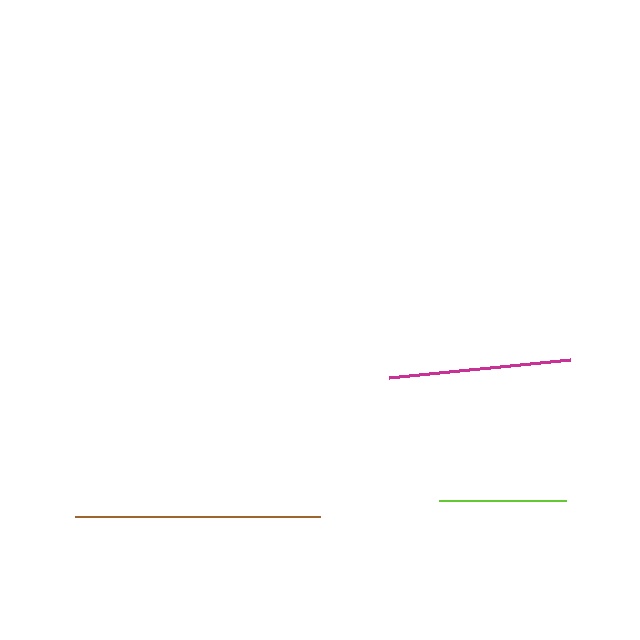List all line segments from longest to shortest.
From longest to shortest: brown, magenta, lime.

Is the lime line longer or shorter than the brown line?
The brown line is longer than the lime line.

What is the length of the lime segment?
The lime segment is approximately 127 pixels long.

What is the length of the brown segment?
The brown segment is approximately 246 pixels long.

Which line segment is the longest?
The brown line is the longest at approximately 246 pixels.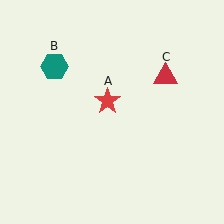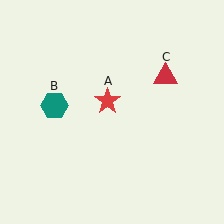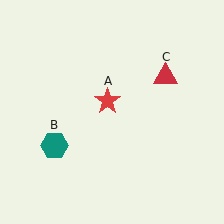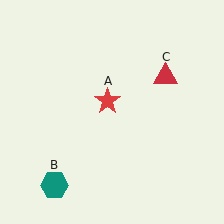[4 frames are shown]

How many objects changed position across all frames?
1 object changed position: teal hexagon (object B).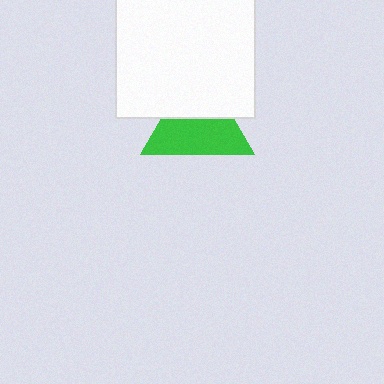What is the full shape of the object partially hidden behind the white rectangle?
The partially hidden object is a green triangle.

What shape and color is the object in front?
The object in front is a white rectangle.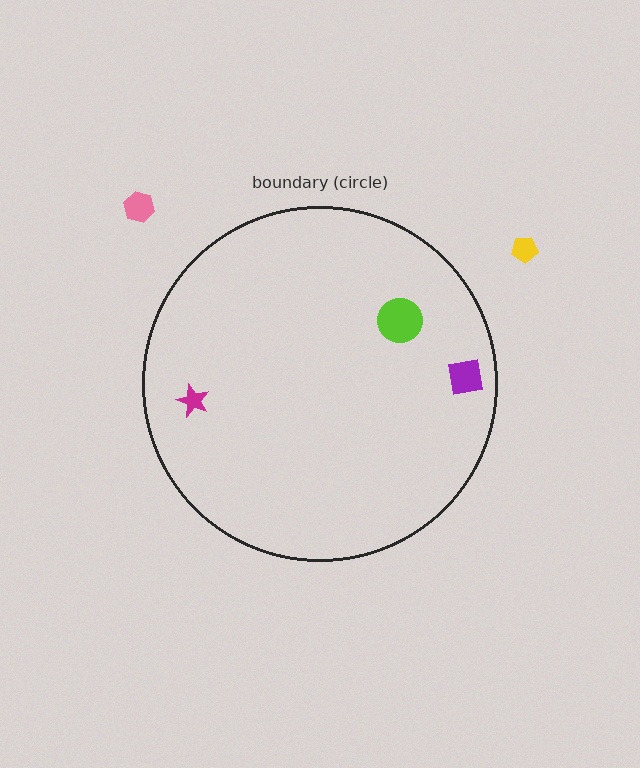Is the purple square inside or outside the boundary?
Inside.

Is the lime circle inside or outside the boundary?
Inside.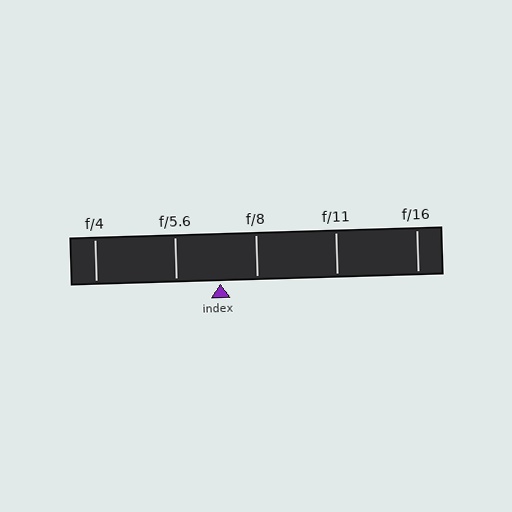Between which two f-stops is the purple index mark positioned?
The index mark is between f/5.6 and f/8.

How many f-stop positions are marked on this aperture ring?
There are 5 f-stop positions marked.